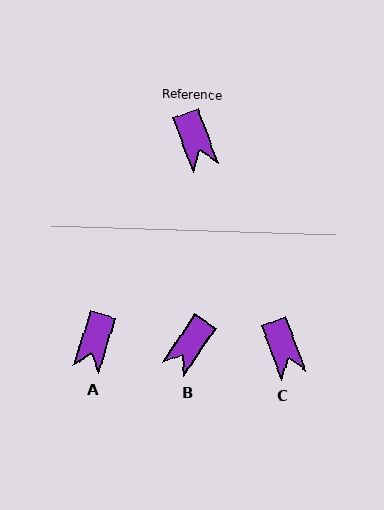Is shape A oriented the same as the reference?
No, it is off by about 38 degrees.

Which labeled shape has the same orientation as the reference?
C.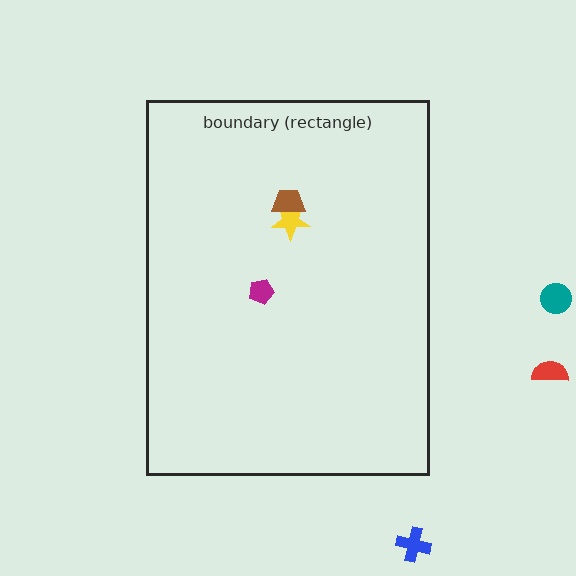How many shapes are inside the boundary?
3 inside, 3 outside.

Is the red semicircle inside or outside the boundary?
Outside.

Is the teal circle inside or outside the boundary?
Outside.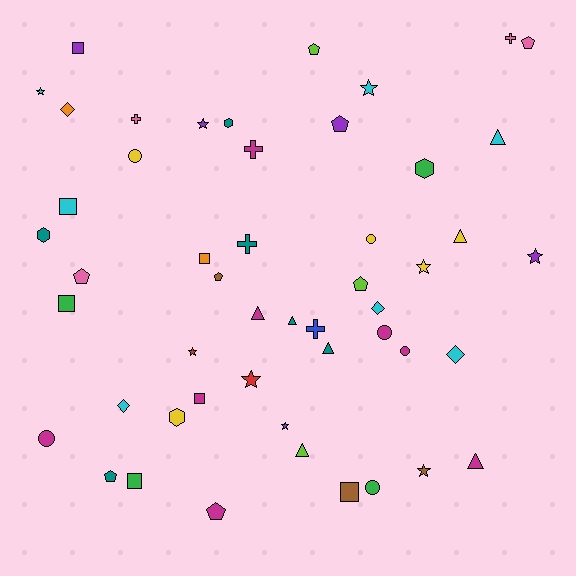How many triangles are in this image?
There are 7 triangles.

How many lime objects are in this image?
There are 3 lime objects.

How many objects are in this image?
There are 50 objects.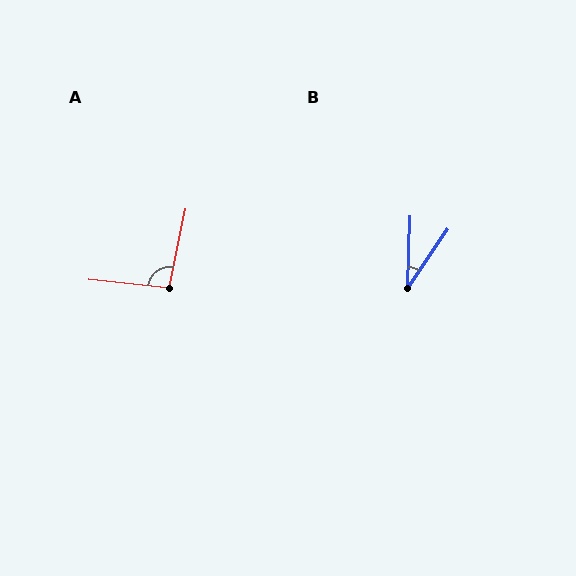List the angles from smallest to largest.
B (32°), A (96°).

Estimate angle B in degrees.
Approximately 32 degrees.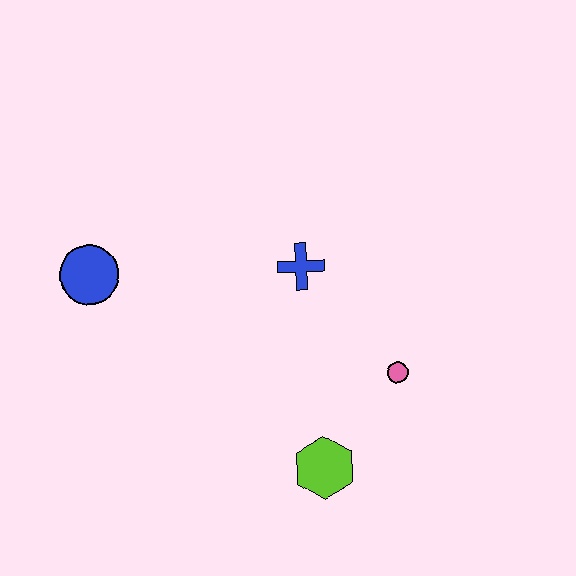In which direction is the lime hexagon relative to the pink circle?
The lime hexagon is below the pink circle.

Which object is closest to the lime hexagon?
The pink circle is closest to the lime hexagon.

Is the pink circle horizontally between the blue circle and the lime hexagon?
No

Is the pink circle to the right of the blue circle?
Yes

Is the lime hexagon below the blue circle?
Yes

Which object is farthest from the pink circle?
The blue circle is farthest from the pink circle.